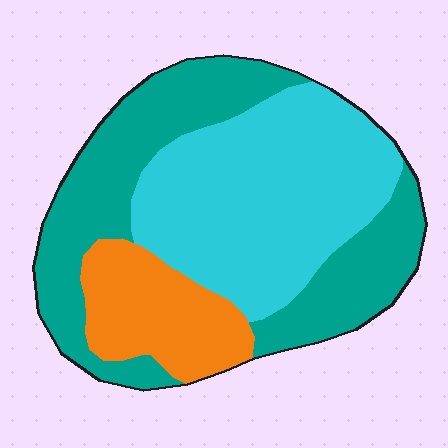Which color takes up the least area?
Orange, at roughly 15%.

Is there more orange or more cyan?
Cyan.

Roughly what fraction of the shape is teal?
Teal covers about 40% of the shape.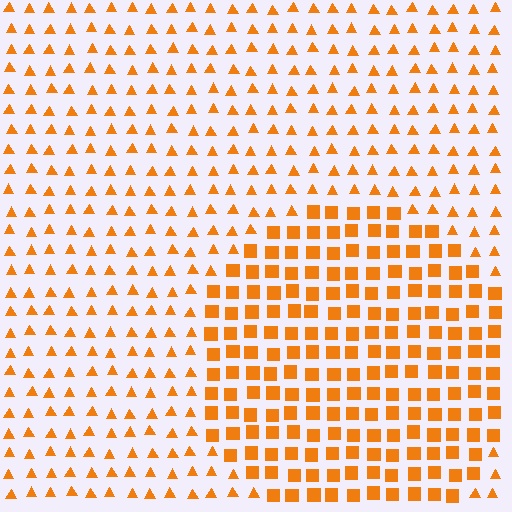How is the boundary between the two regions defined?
The boundary is defined by a change in element shape: squares inside vs. triangles outside. All elements share the same color and spacing.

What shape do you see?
I see a circle.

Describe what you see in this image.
The image is filled with small orange elements arranged in a uniform grid. A circle-shaped region contains squares, while the surrounding area contains triangles. The boundary is defined purely by the change in element shape.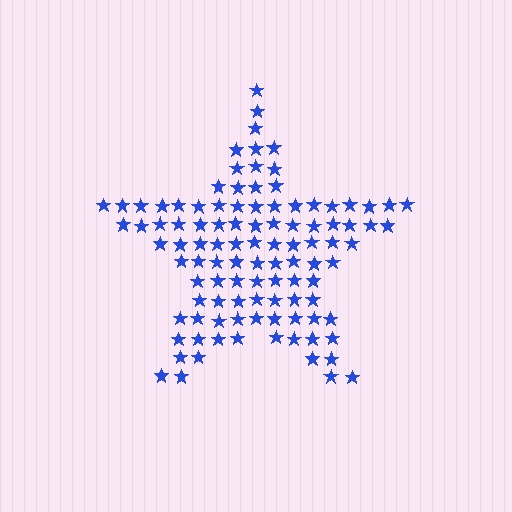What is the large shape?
The large shape is a star.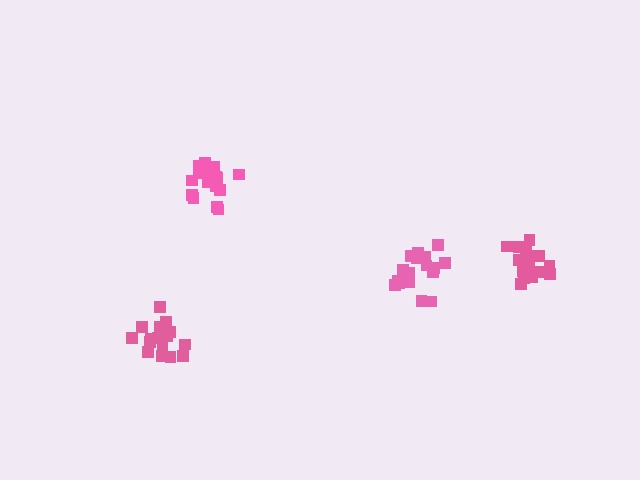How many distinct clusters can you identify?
There are 4 distinct clusters.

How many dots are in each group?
Group 1: 18 dots, Group 2: 18 dots, Group 3: 16 dots, Group 4: 18 dots (70 total).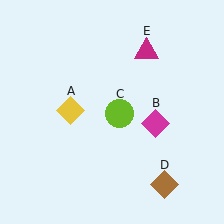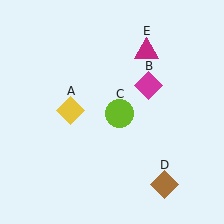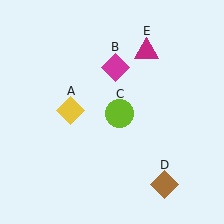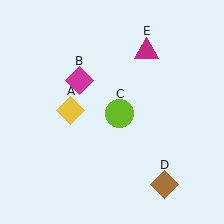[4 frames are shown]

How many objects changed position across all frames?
1 object changed position: magenta diamond (object B).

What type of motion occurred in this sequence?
The magenta diamond (object B) rotated counterclockwise around the center of the scene.